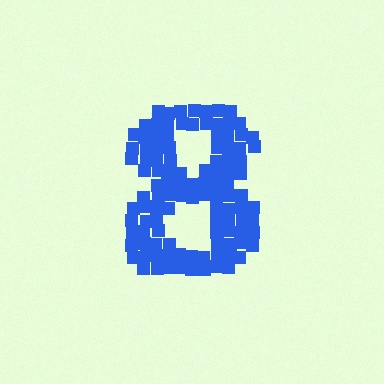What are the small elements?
The small elements are squares.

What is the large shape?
The large shape is the digit 8.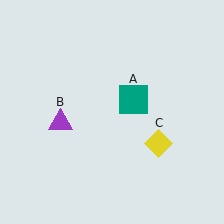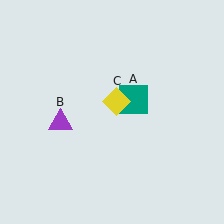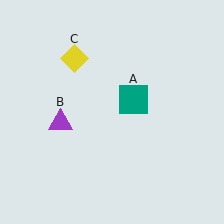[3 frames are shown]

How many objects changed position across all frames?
1 object changed position: yellow diamond (object C).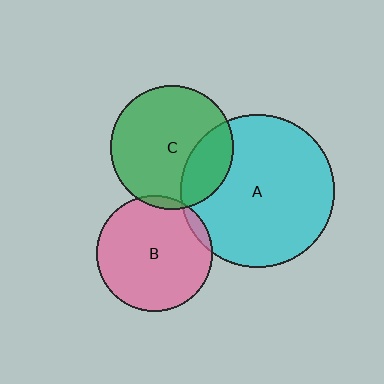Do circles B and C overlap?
Yes.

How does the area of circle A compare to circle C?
Approximately 1.6 times.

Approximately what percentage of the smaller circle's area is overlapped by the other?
Approximately 5%.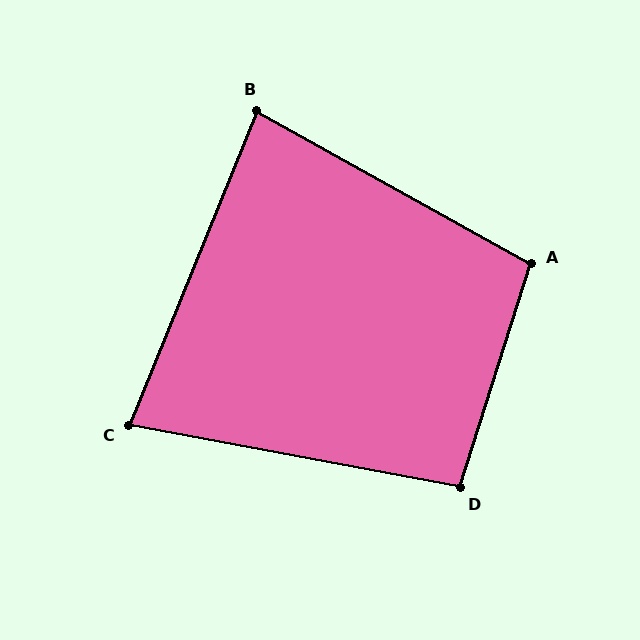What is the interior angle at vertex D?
Approximately 97 degrees (obtuse).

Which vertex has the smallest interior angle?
C, at approximately 78 degrees.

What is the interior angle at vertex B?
Approximately 83 degrees (acute).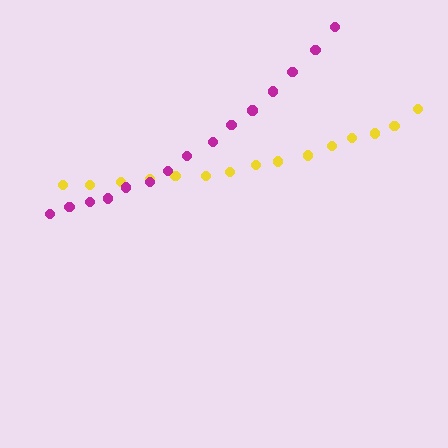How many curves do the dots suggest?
There are 2 distinct paths.